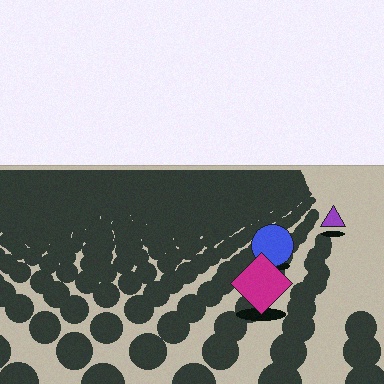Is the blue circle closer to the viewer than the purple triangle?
Yes. The blue circle is closer — you can tell from the texture gradient: the ground texture is coarser near it.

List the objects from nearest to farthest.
From nearest to farthest: the magenta diamond, the blue circle, the purple triangle.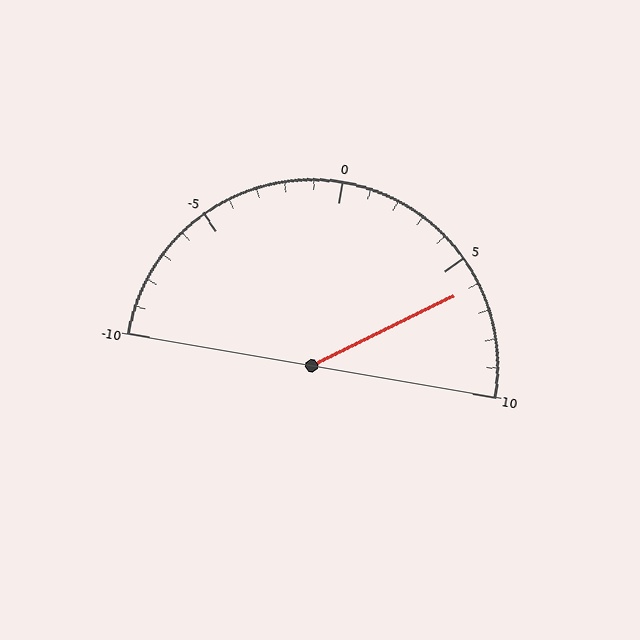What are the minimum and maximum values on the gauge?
The gauge ranges from -10 to 10.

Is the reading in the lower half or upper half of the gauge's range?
The reading is in the upper half of the range (-10 to 10).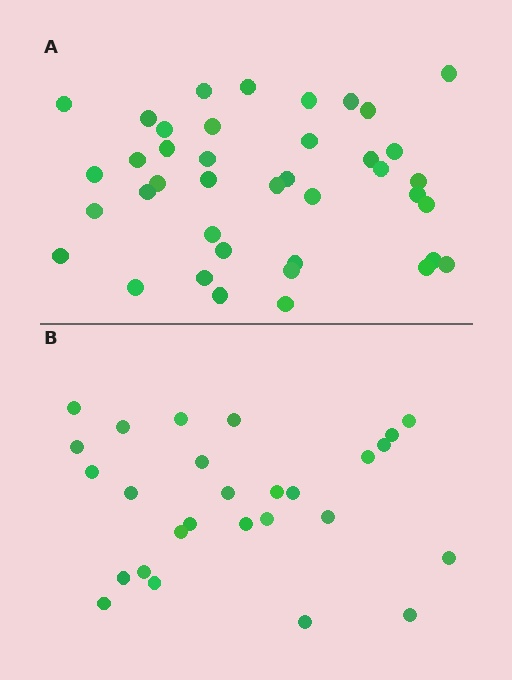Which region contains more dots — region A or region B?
Region A (the top region) has more dots.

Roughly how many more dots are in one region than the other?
Region A has approximately 15 more dots than region B.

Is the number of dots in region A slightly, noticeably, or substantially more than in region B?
Region A has substantially more. The ratio is roughly 1.5 to 1.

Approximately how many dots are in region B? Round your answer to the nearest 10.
About 30 dots. (The exact count is 27, which rounds to 30.)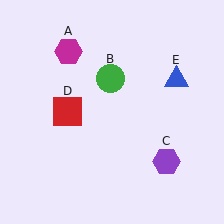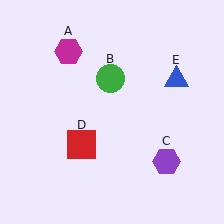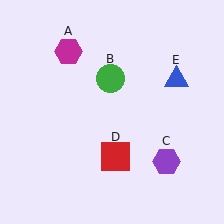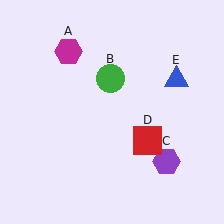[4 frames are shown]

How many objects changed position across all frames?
1 object changed position: red square (object D).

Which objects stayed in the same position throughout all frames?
Magenta hexagon (object A) and green circle (object B) and purple hexagon (object C) and blue triangle (object E) remained stationary.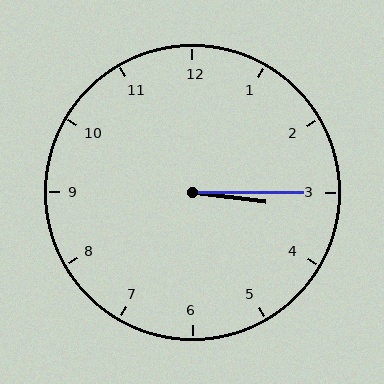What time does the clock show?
3:15.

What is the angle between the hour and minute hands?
Approximately 8 degrees.